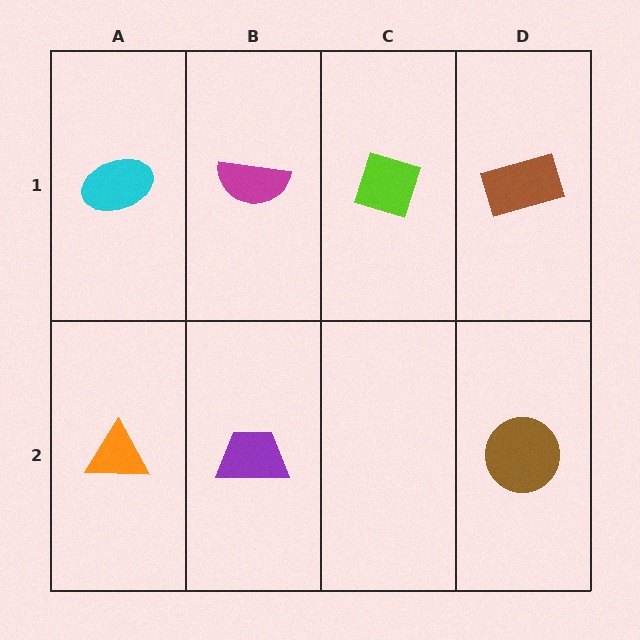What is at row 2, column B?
A purple trapezoid.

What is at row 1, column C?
A lime diamond.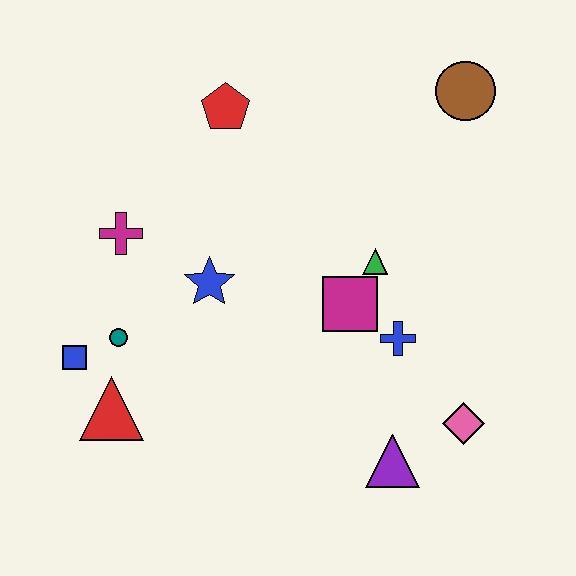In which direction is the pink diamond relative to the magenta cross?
The pink diamond is to the right of the magenta cross.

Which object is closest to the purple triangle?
The pink diamond is closest to the purple triangle.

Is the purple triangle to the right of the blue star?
Yes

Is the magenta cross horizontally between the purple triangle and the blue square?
Yes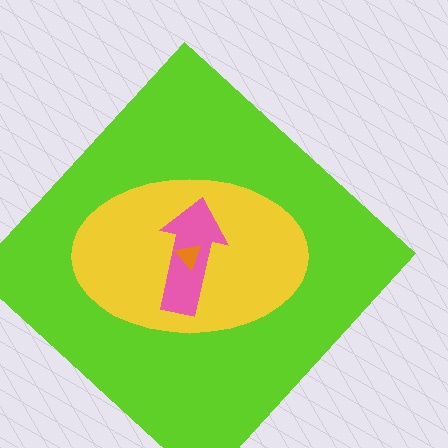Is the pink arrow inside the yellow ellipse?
Yes.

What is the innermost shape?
The orange triangle.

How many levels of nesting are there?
4.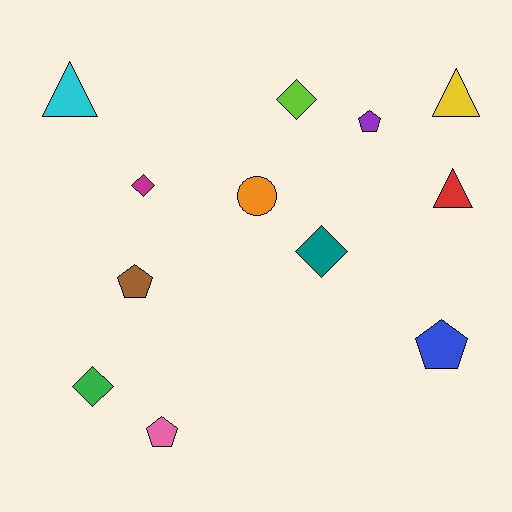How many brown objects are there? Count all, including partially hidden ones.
There is 1 brown object.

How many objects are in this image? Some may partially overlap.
There are 12 objects.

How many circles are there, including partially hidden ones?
There is 1 circle.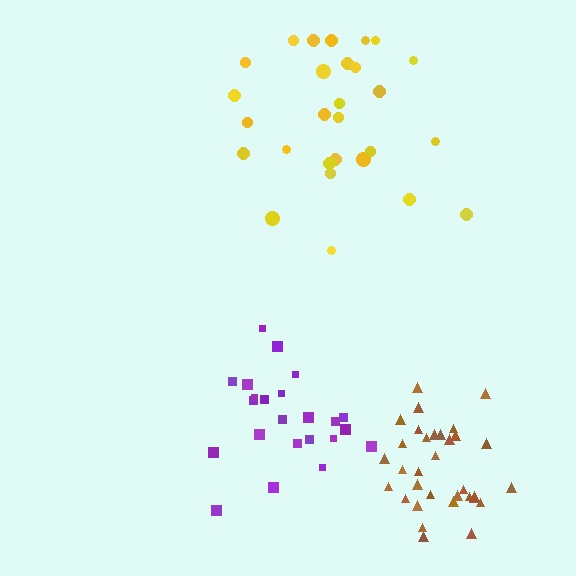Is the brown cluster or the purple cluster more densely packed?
Brown.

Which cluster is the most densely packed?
Brown.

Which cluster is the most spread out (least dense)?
Yellow.